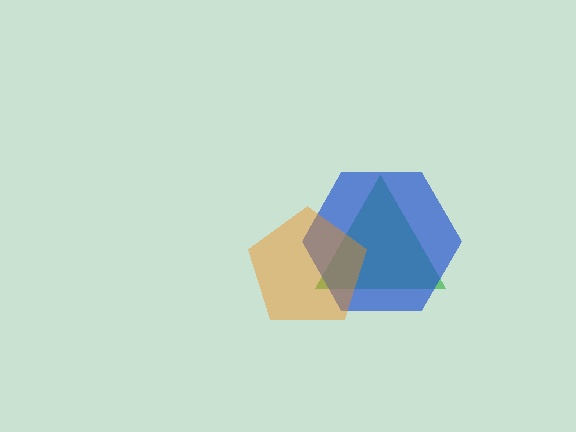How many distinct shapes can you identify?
There are 3 distinct shapes: a green triangle, a blue hexagon, an orange pentagon.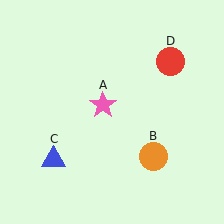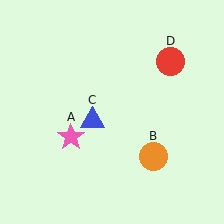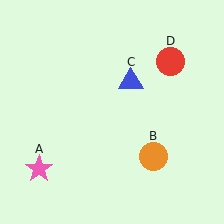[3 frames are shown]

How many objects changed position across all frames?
2 objects changed position: pink star (object A), blue triangle (object C).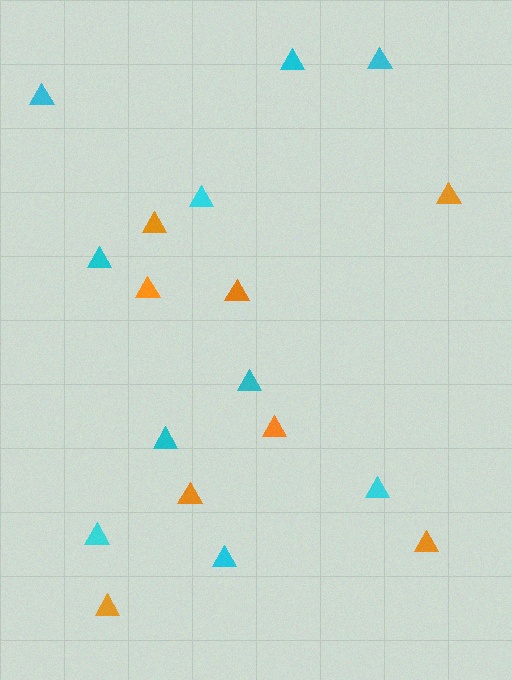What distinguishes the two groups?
There are 2 groups: one group of orange triangles (8) and one group of cyan triangles (10).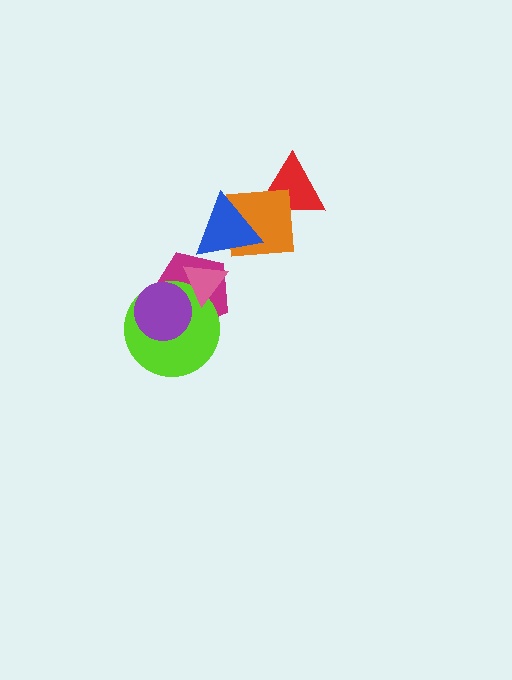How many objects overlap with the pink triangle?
3 objects overlap with the pink triangle.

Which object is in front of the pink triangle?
The blue triangle is in front of the pink triangle.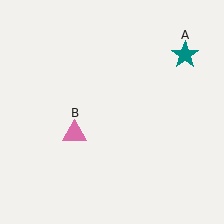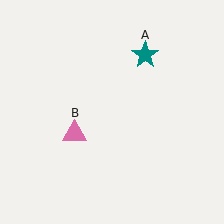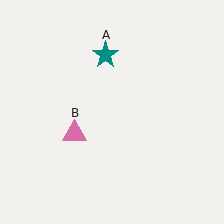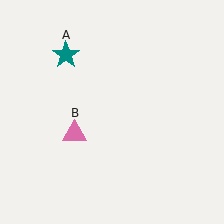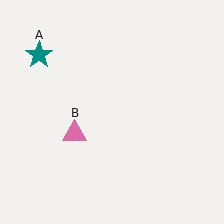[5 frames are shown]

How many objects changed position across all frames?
1 object changed position: teal star (object A).